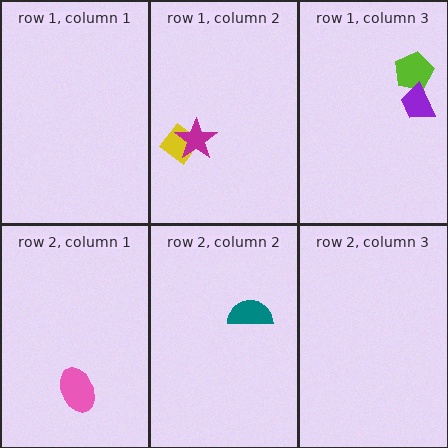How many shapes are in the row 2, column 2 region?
1.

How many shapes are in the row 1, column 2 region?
2.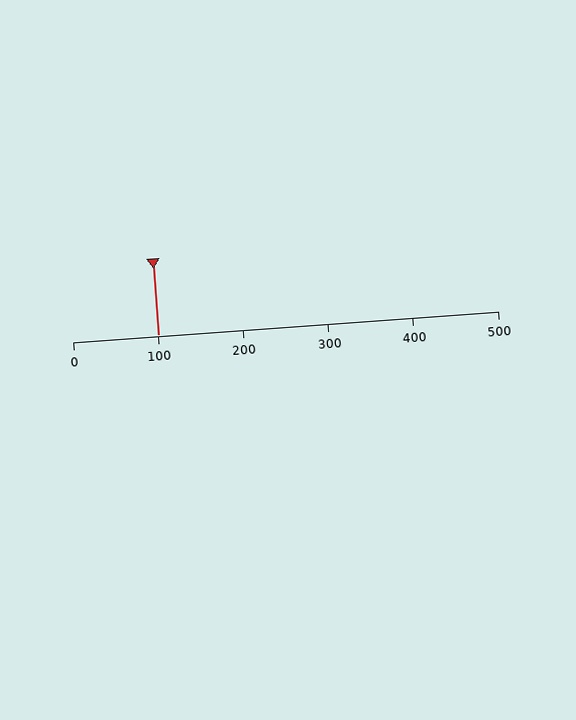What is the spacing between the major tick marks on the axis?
The major ticks are spaced 100 apart.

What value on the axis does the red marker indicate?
The marker indicates approximately 100.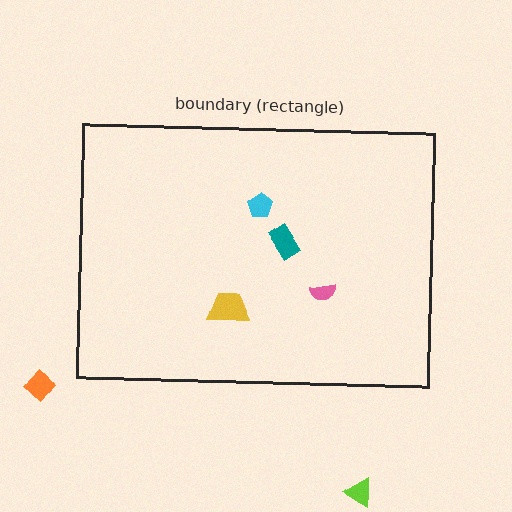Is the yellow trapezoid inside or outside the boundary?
Inside.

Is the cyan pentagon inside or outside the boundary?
Inside.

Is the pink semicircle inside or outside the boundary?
Inside.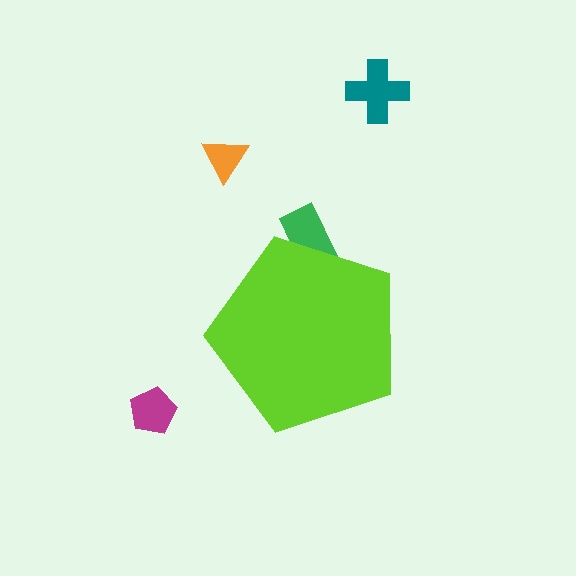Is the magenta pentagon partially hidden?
No, the magenta pentagon is fully visible.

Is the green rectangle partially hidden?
Yes, the green rectangle is partially hidden behind the lime pentagon.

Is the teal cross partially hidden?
No, the teal cross is fully visible.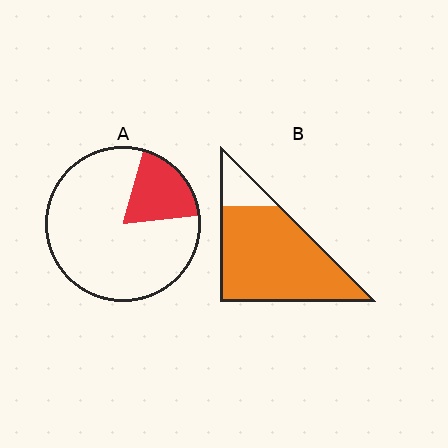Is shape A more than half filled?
No.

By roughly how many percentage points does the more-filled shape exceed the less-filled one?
By roughly 65 percentage points (B over A).